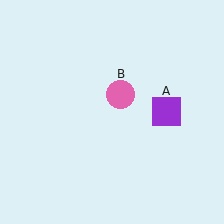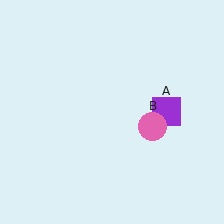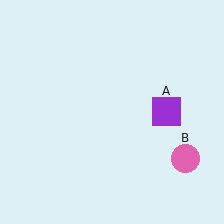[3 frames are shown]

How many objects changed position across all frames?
1 object changed position: pink circle (object B).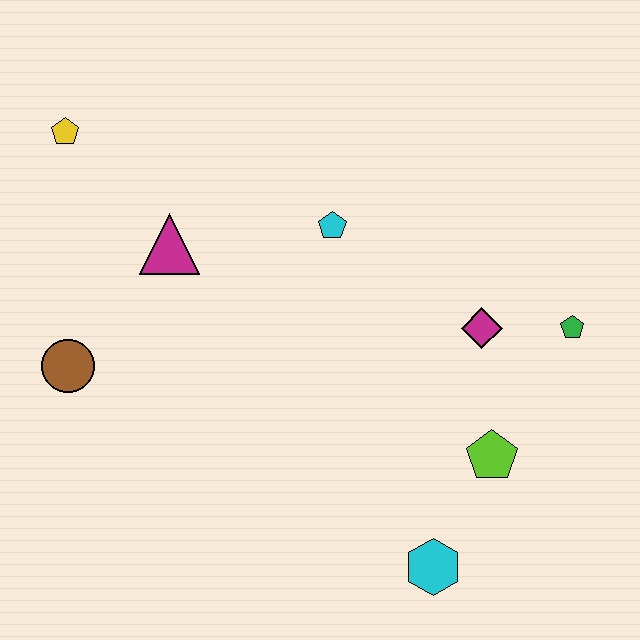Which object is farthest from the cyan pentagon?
The cyan hexagon is farthest from the cyan pentagon.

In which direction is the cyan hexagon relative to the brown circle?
The cyan hexagon is to the right of the brown circle.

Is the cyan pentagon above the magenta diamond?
Yes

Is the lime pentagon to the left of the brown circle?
No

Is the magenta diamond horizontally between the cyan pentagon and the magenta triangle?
No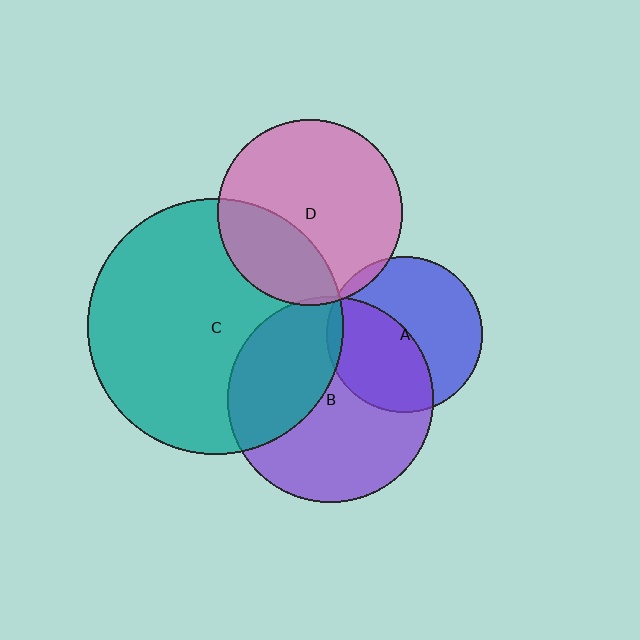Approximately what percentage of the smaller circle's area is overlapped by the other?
Approximately 30%.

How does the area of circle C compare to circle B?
Approximately 1.5 times.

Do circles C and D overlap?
Yes.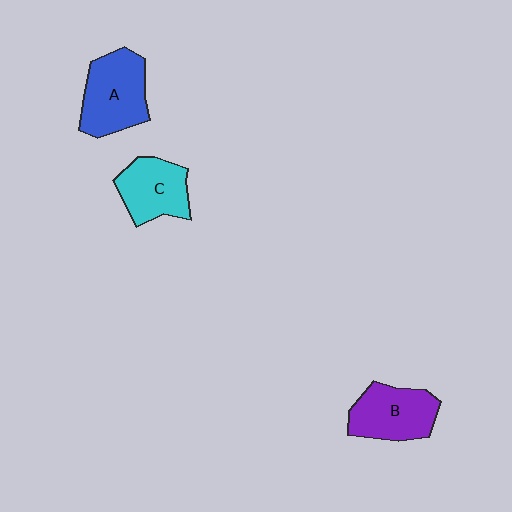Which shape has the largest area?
Shape A (blue).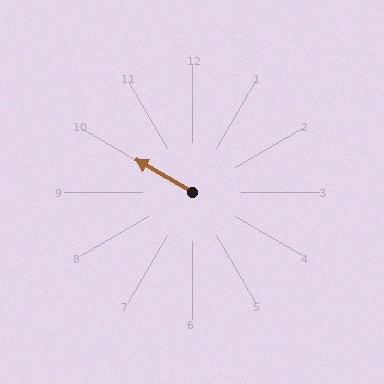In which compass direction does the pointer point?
Northwest.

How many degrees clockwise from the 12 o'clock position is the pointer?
Approximately 300 degrees.